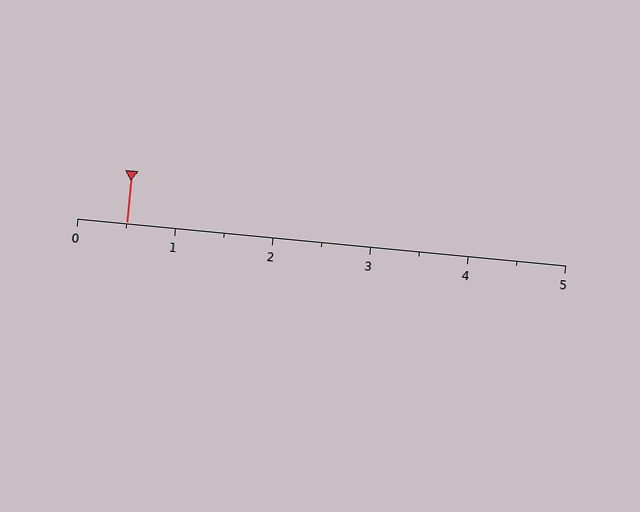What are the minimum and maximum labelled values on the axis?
The axis runs from 0 to 5.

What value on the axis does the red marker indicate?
The marker indicates approximately 0.5.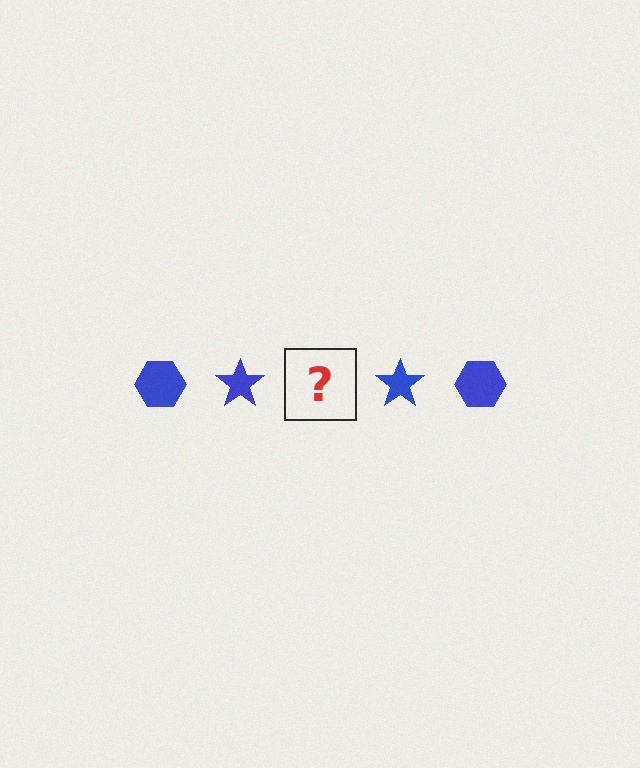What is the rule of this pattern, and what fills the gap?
The rule is that the pattern cycles through hexagon, star shapes in blue. The gap should be filled with a blue hexagon.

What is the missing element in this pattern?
The missing element is a blue hexagon.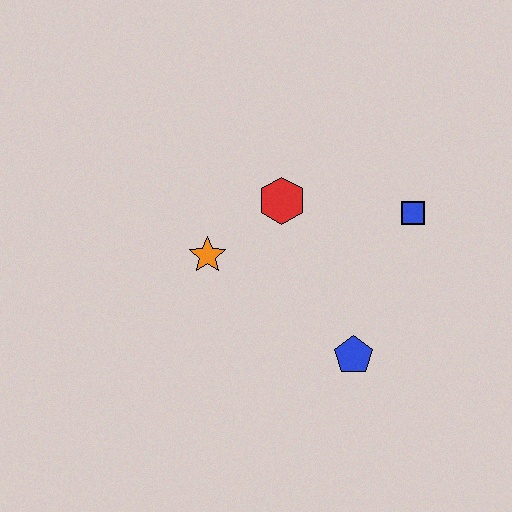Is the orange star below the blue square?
Yes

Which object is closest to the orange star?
The red hexagon is closest to the orange star.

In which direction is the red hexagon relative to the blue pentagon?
The red hexagon is above the blue pentagon.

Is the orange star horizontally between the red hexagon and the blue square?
No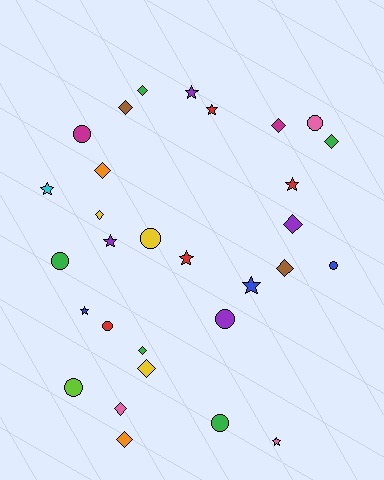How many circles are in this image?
There are 9 circles.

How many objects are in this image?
There are 30 objects.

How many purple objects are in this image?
There are 4 purple objects.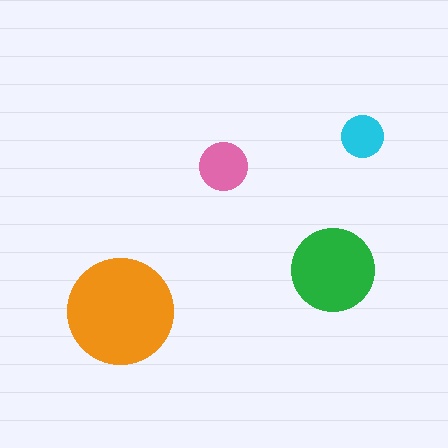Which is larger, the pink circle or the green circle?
The green one.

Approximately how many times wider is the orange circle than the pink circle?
About 2 times wider.